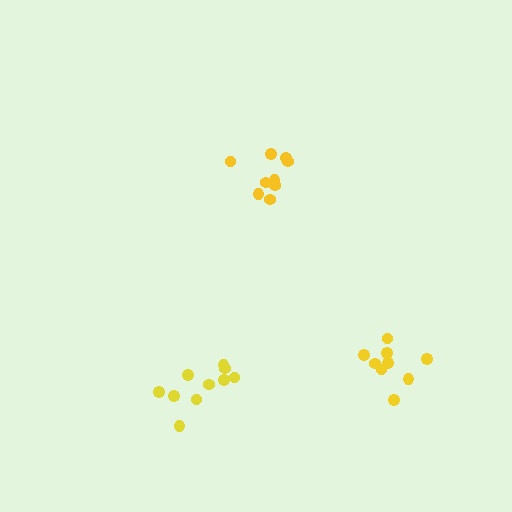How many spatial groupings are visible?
There are 3 spatial groupings.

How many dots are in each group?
Group 1: 9 dots, Group 2: 10 dots, Group 3: 9 dots (28 total).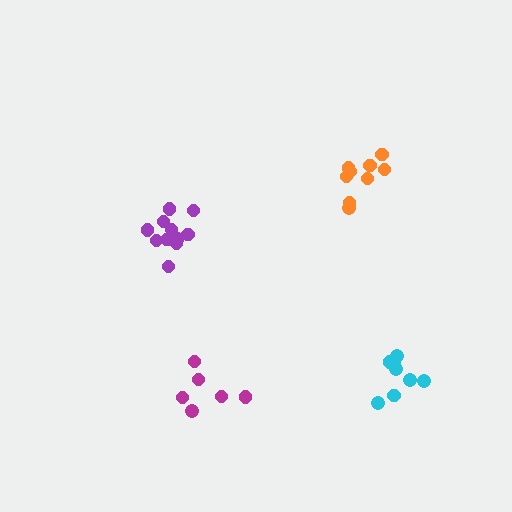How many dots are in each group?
Group 1: 8 dots, Group 2: 9 dots, Group 3: 11 dots, Group 4: 6 dots (34 total).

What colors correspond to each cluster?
The clusters are colored: cyan, orange, purple, magenta.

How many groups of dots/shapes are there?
There are 4 groups.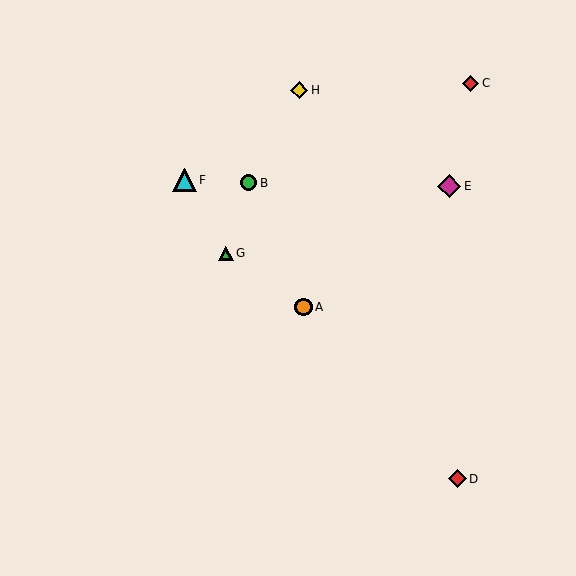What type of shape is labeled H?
Shape H is a yellow diamond.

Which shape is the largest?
The cyan triangle (labeled F) is the largest.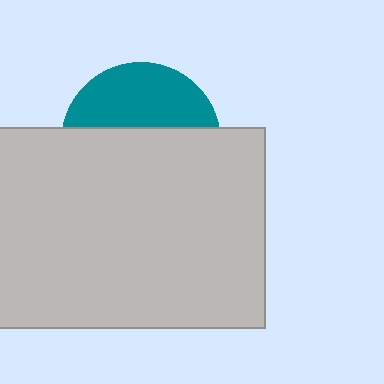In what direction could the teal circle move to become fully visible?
The teal circle could move up. That would shift it out from behind the light gray rectangle entirely.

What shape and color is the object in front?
The object in front is a light gray rectangle.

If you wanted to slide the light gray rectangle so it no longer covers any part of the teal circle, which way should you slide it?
Slide it down — that is the most direct way to separate the two shapes.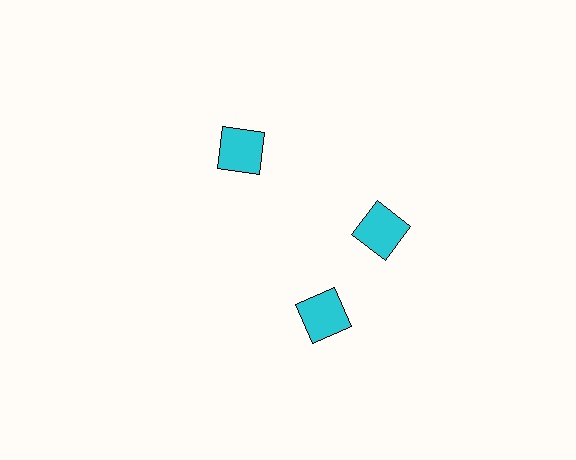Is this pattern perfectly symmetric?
No. The 3 cyan squares are arranged in a ring, but one element near the 7 o'clock position is rotated out of alignment along the ring, breaking the 3-fold rotational symmetry.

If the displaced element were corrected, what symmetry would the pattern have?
It would have 3-fold rotational symmetry — the pattern would map onto itself every 120 degrees.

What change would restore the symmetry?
The symmetry would be restored by rotating it back into even spacing with its neighbors so that all 3 squares sit at equal angles and equal distance from the center.